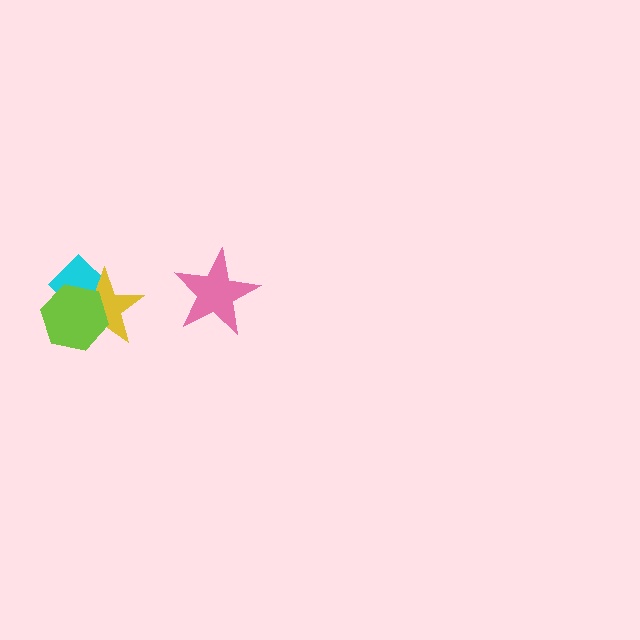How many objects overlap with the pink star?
0 objects overlap with the pink star.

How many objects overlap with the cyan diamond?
2 objects overlap with the cyan diamond.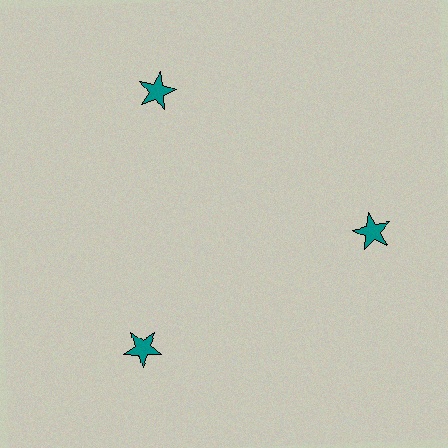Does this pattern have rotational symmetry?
Yes, this pattern has 3-fold rotational symmetry. It looks the same after rotating 120 degrees around the center.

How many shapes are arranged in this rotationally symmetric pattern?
There are 3 shapes, arranged in 3 groups of 1.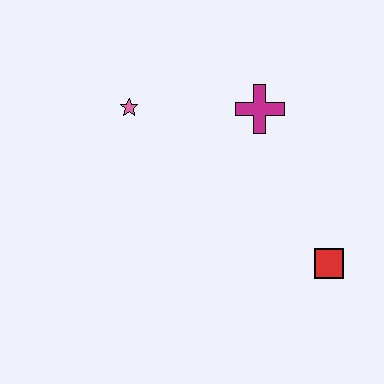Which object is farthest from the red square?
The pink star is farthest from the red square.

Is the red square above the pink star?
No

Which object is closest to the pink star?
The magenta cross is closest to the pink star.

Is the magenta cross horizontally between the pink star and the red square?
Yes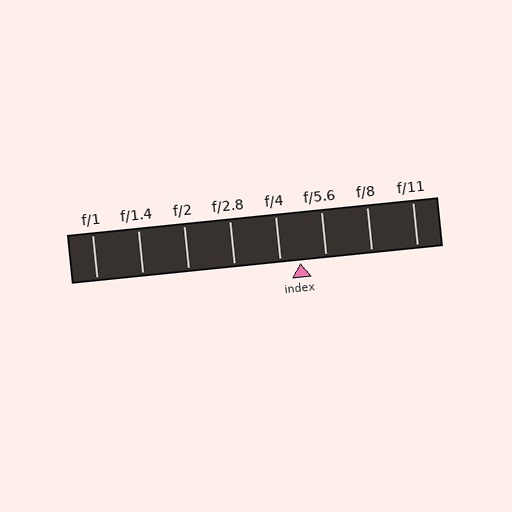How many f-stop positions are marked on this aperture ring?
There are 8 f-stop positions marked.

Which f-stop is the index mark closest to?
The index mark is closest to f/4.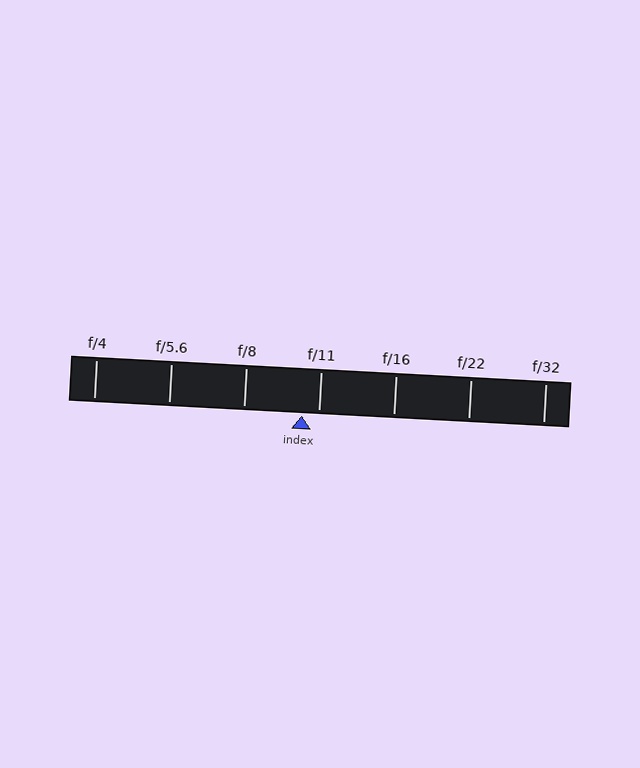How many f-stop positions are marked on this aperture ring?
There are 7 f-stop positions marked.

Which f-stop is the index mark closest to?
The index mark is closest to f/11.